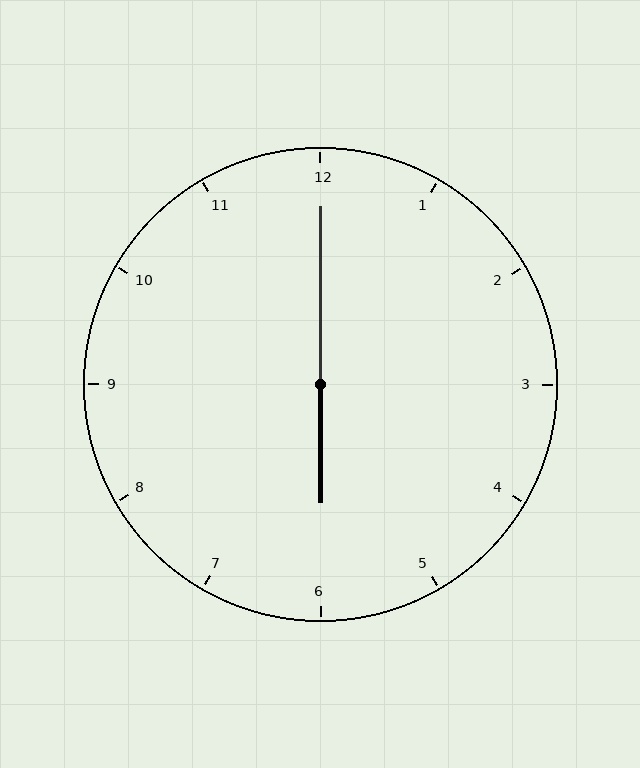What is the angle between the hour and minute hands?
Approximately 180 degrees.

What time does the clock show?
6:00.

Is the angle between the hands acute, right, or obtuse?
It is obtuse.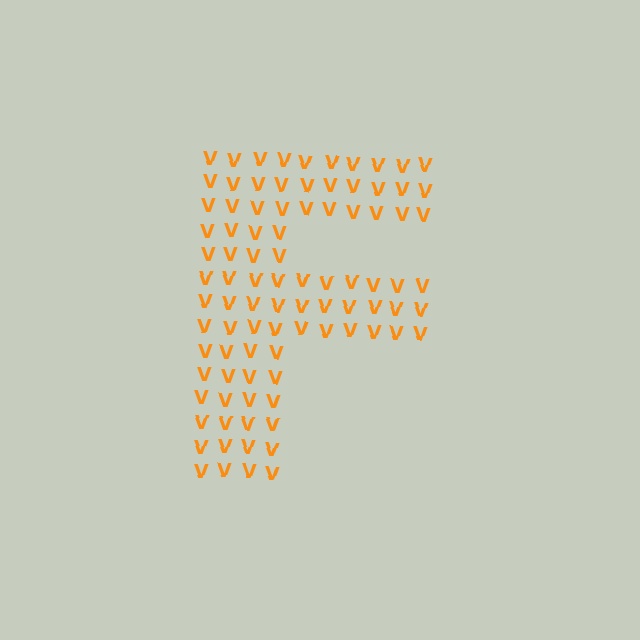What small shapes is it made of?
It is made of small letter V's.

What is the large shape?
The large shape is the letter F.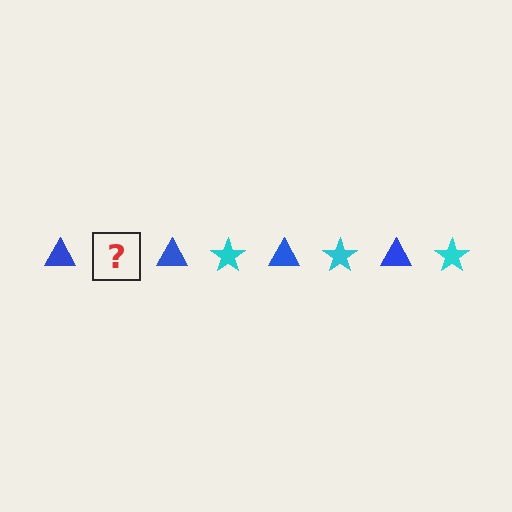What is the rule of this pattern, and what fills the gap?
The rule is that the pattern alternates between blue triangle and cyan star. The gap should be filled with a cyan star.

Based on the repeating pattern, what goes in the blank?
The blank should be a cyan star.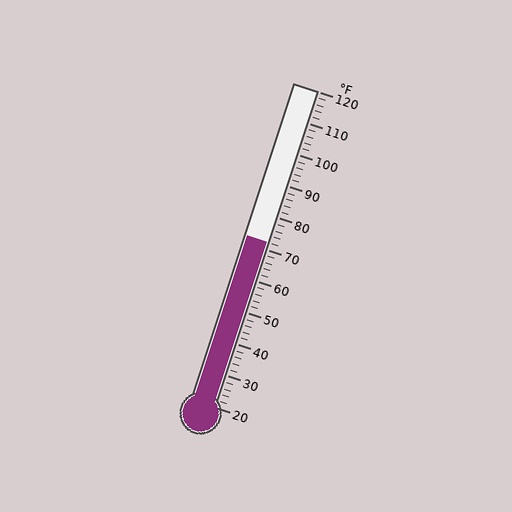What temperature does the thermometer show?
The thermometer shows approximately 72°F.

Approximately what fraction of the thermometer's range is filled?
The thermometer is filled to approximately 50% of its range.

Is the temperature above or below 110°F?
The temperature is below 110°F.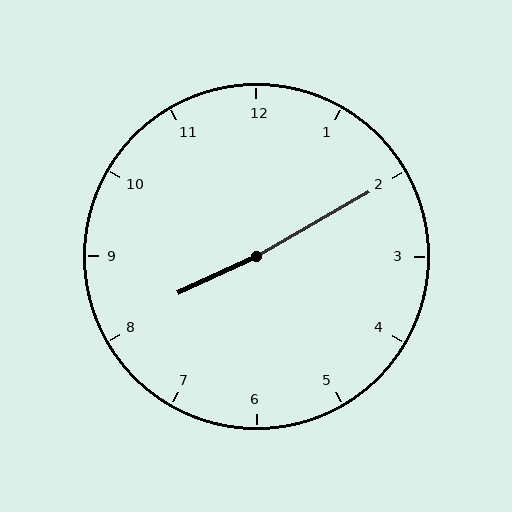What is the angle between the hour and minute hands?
Approximately 175 degrees.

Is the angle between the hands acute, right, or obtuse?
It is obtuse.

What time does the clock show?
8:10.